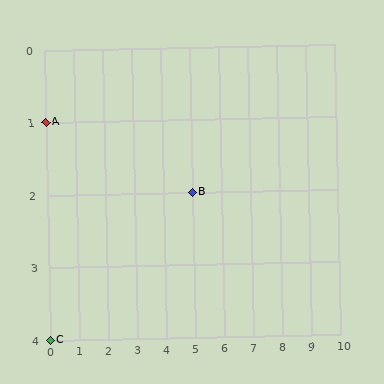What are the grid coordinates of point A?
Point A is at grid coordinates (0, 1).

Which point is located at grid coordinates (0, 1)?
Point A is at (0, 1).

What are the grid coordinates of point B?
Point B is at grid coordinates (5, 2).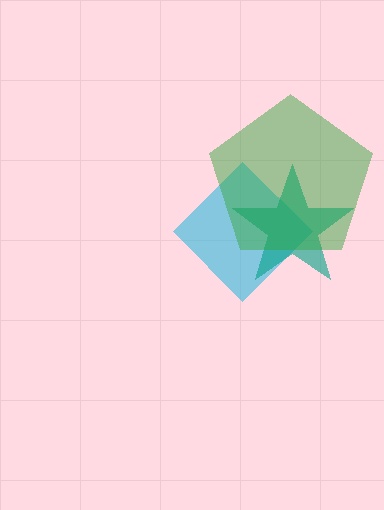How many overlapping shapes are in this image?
There are 3 overlapping shapes in the image.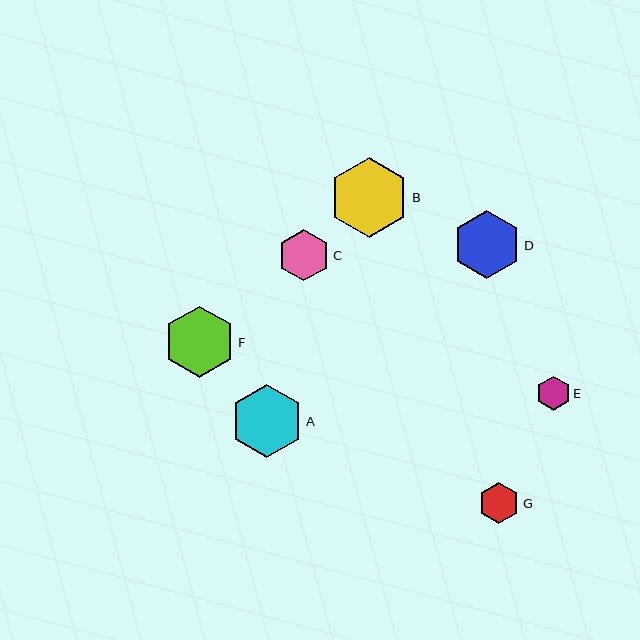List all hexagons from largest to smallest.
From largest to smallest: B, A, F, D, C, G, E.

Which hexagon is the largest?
Hexagon B is the largest with a size of approximately 80 pixels.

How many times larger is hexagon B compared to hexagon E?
Hexagon B is approximately 2.3 times the size of hexagon E.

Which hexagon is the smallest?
Hexagon E is the smallest with a size of approximately 34 pixels.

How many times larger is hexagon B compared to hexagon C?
Hexagon B is approximately 1.5 times the size of hexagon C.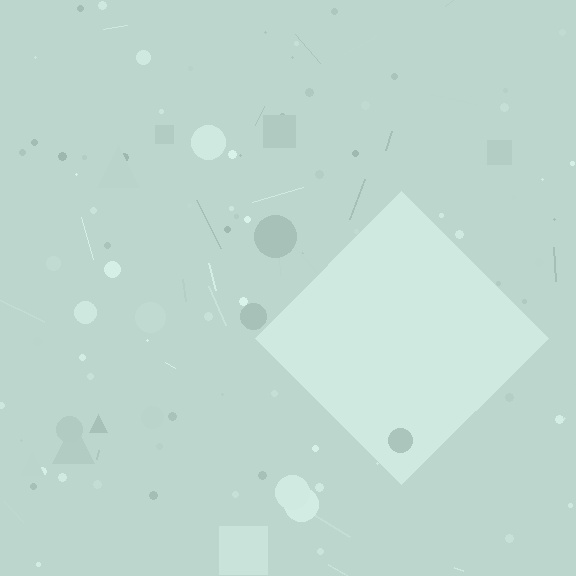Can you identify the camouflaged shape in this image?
The camouflaged shape is a diamond.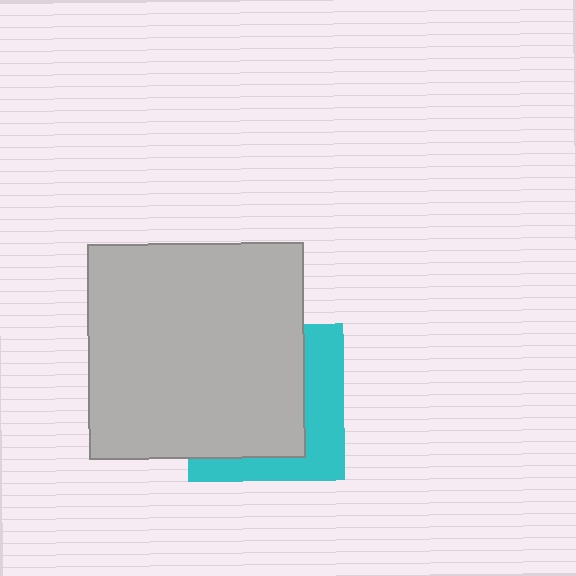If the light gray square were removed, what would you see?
You would see the complete cyan square.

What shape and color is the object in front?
The object in front is a light gray square.